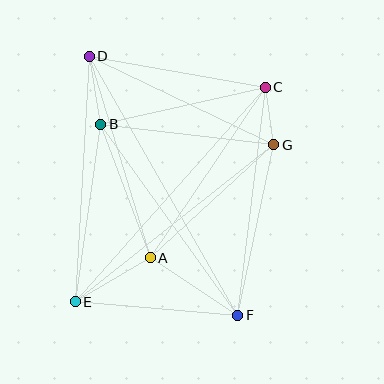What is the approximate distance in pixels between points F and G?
The distance between F and G is approximately 174 pixels.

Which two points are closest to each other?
Points C and G are closest to each other.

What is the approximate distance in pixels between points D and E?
The distance between D and E is approximately 246 pixels.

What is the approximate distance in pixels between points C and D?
The distance between C and D is approximately 178 pixels.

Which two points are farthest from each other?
Points D and F are farthest from each other.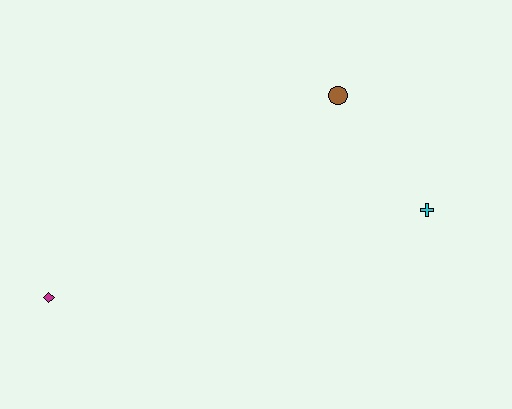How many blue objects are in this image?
There are no blue objects.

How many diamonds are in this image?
There is 1 diamond.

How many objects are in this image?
There are 3 objects.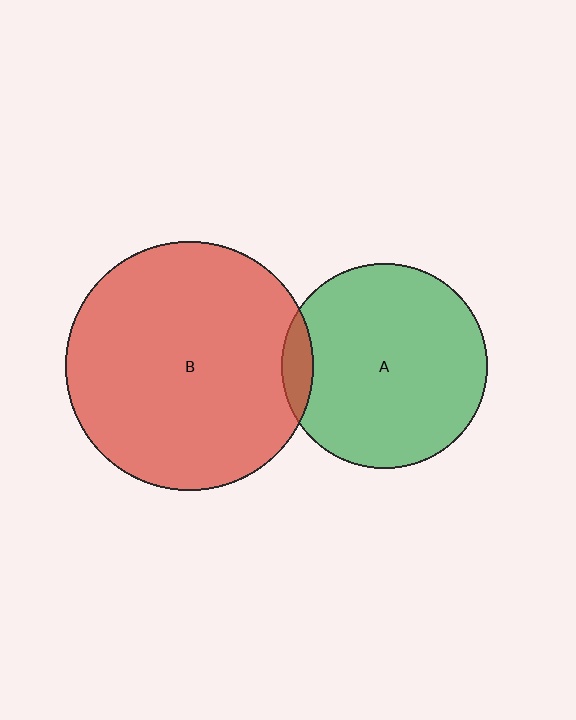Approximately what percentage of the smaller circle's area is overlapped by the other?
Approximately 10%.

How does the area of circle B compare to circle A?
Approximately 1.5 times.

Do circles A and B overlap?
Yes.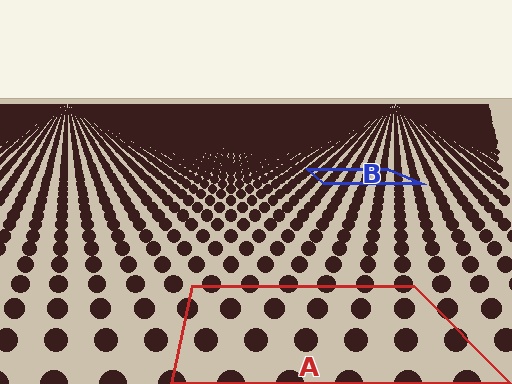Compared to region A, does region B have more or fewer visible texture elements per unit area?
Region B has more texture elements per unit area — they are packed more densely because it is farther away.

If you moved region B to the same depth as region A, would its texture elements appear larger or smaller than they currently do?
They would appear larger. At a closer depth, the same texture elements are projected at a bigger on-screen size.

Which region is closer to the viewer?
Region A is closer. The texture elements there are larger and more spread out.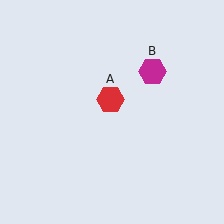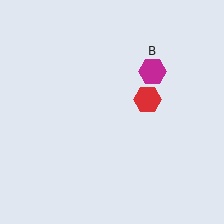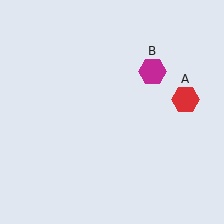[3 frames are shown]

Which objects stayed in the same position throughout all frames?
Magenta hexagon (object B) remained stationary.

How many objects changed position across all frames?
1 object changed position: red hexagon (object A).